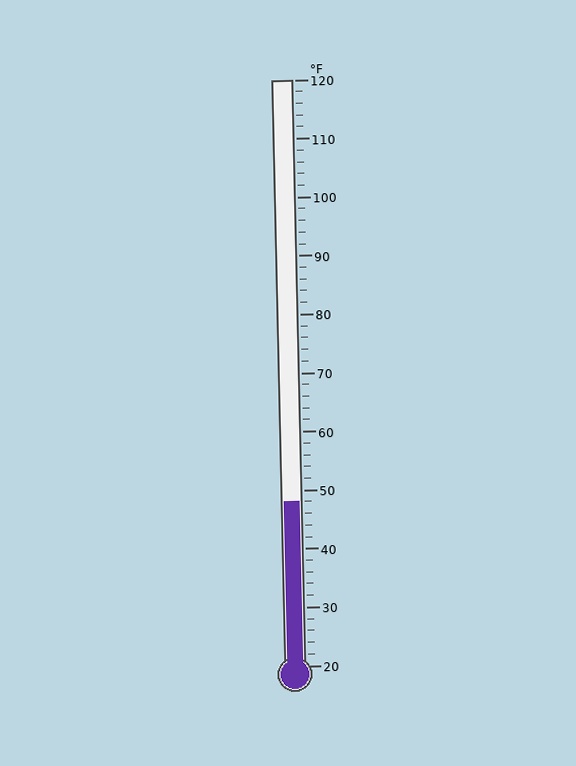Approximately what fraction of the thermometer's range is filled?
The thermometer is filled to approximately 30% of its range.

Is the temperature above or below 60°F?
The temperature is below 60°F.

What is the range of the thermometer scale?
The thermometer scale ranges from 20°F to 120°F.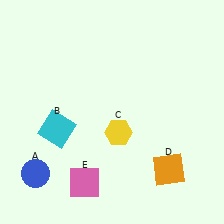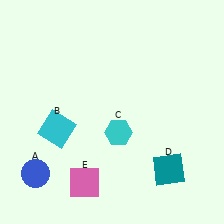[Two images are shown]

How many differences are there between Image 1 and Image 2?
There are 2 differences between the two images.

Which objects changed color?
C changed from yellow to cyan. D changed from orange to teal.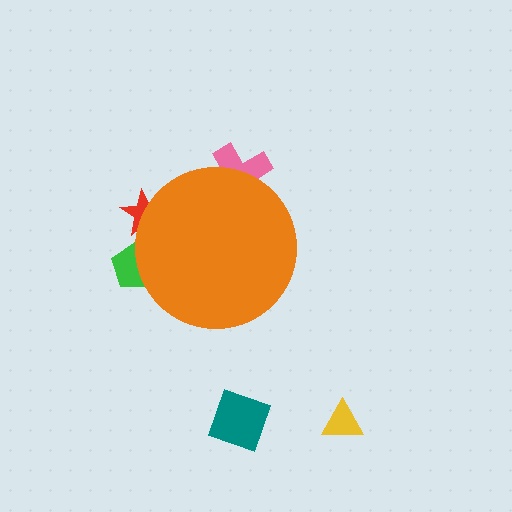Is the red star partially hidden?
Yes, the red star is partially hidden behind the orange circle.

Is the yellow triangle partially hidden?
No, the yellow triangle is fully visible.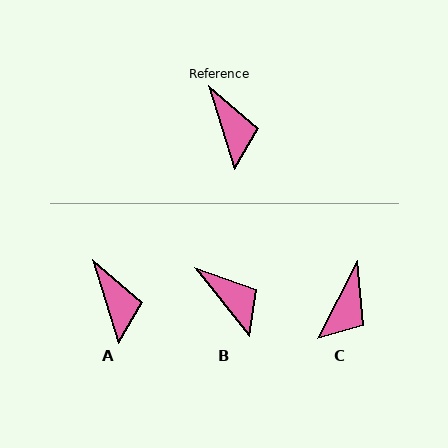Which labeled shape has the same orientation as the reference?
A.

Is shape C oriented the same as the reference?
No, it is off by about 44 degrees.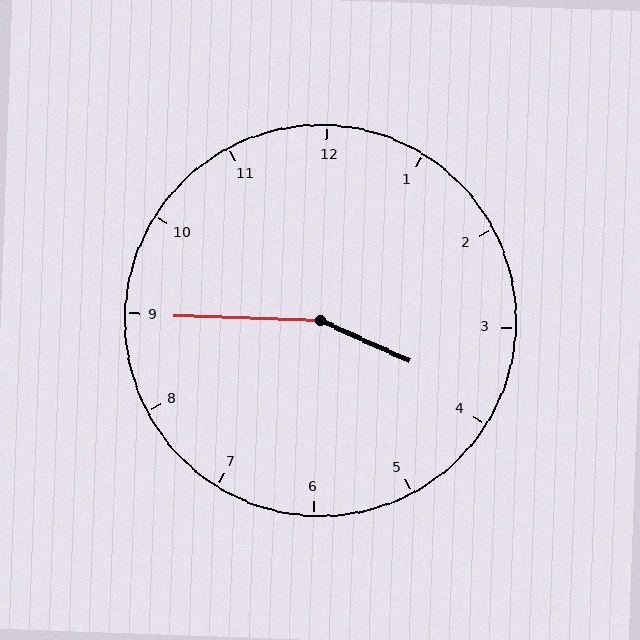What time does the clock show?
3:45.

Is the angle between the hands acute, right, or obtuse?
It is obtuse.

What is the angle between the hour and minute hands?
Approximately 158 degrees.